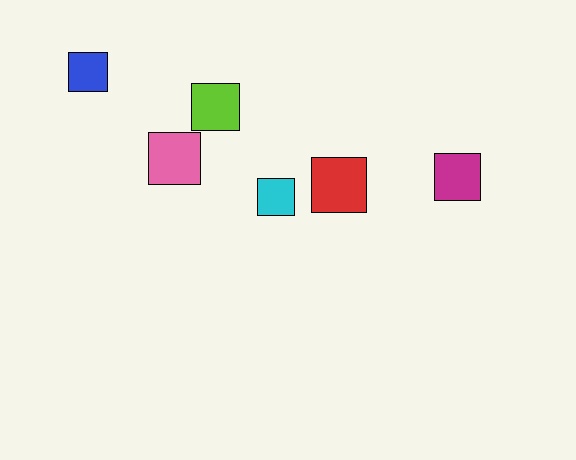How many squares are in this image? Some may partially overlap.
There are 6 squares.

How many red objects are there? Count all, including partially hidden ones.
There is 1 red object.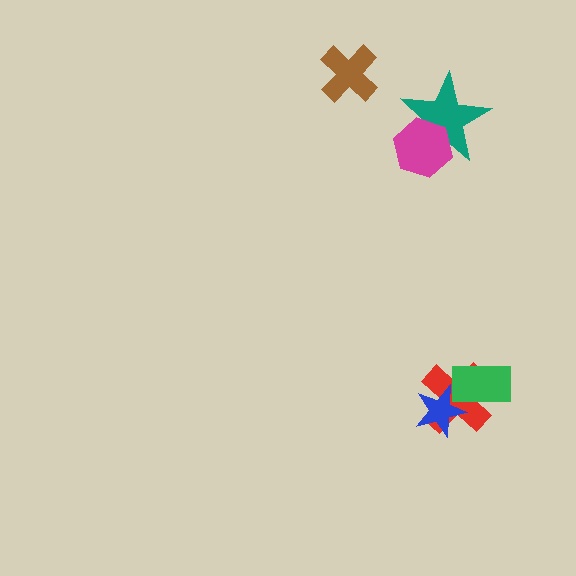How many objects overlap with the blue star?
2 objects overlap with the blue star.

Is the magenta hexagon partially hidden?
No, no other shape covers it.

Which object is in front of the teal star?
The magenta hexagon is in front of the teal star.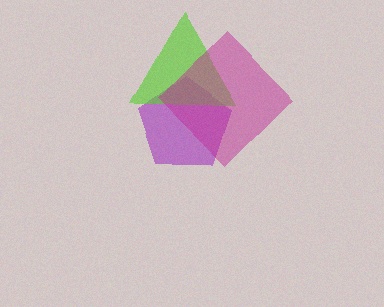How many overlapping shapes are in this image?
There are 3 overlapping shapes in the image.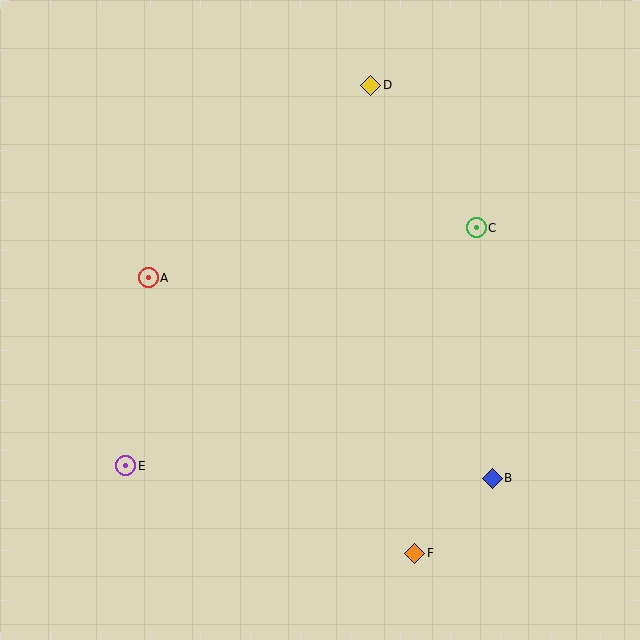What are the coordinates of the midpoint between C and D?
The midpoint between C and D is at (424, 157).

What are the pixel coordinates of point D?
Point D is at (371, 85).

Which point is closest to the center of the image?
Point A at (148, 278) is closest to the center.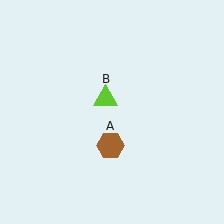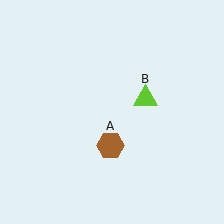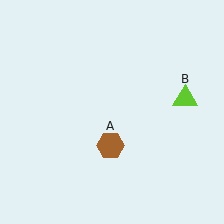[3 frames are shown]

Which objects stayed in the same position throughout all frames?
Brown hexagon (object A) remained stationary.